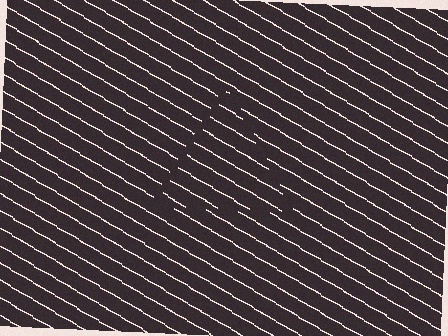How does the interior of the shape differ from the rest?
The interior of the shape contains the same grating, shifted by half a period — the contour is defined by the phase discontinuity where line-ends from the inner and outer gratings abut.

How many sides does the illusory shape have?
3 sides — the line-ends trace a triangle.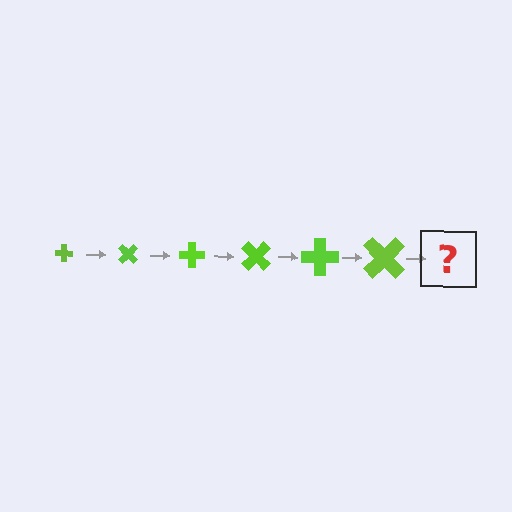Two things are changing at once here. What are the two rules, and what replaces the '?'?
The two rules are that the cross grows larger each step and it rotates 45 degrees each step. The '?' should be a cross, larger than the previous one and rotated 270 degrees from the start.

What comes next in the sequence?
The next element should be a cross, larger than the previous one and rotated 270 degrees from the start.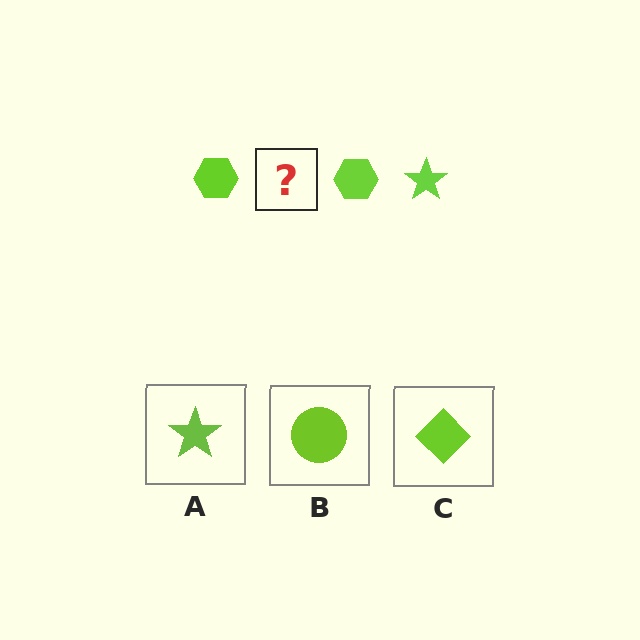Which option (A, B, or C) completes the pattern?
A.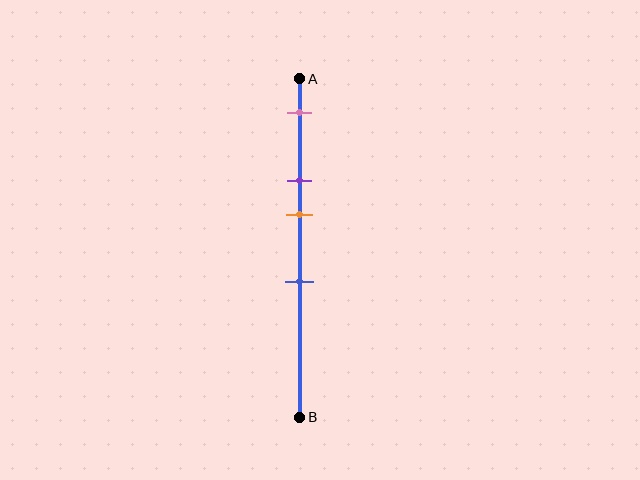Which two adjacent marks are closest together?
The purple and orange marks are the closest adjacent pair.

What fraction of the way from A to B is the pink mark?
The pink mark is approximately 10% (0.1) of the way from A to B.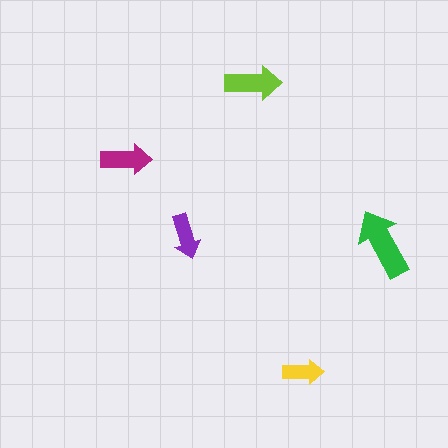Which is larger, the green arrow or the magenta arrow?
The green one.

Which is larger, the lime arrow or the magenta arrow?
The lime one.